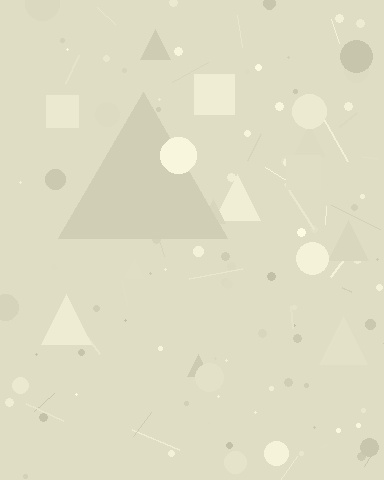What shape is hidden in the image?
A triangle is hidden in the image.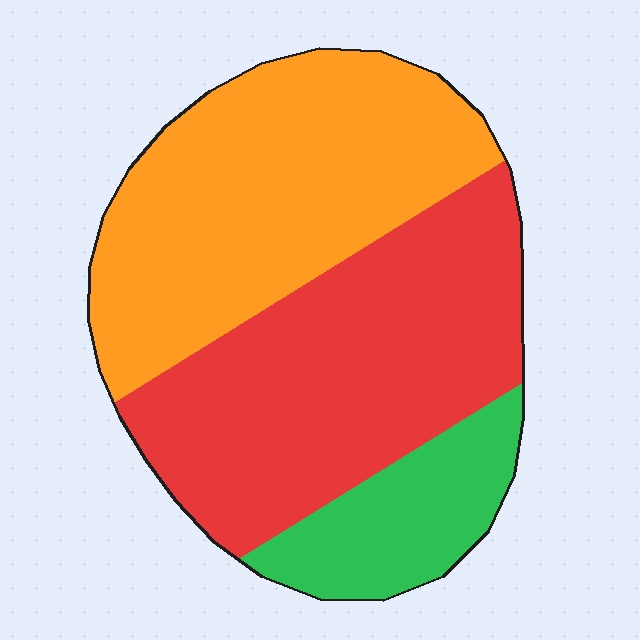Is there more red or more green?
Red.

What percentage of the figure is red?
Red takes up about two fifths (2/5) of the figure.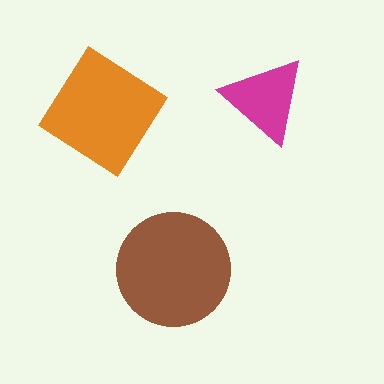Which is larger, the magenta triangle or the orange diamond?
The orange diamond.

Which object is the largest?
The brown circle.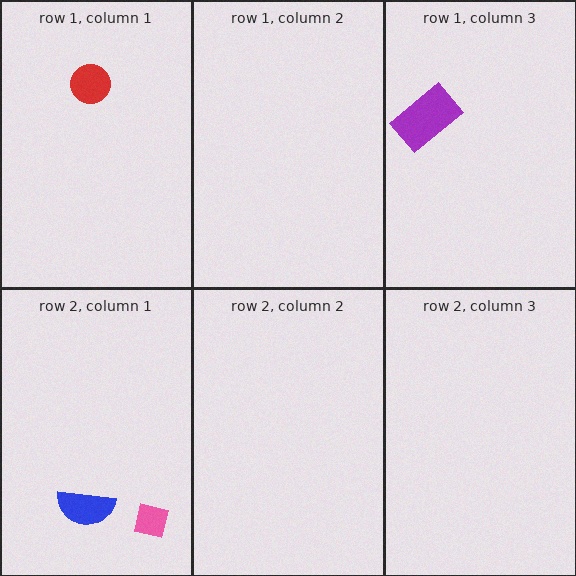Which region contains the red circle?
The row 1, column 1 region.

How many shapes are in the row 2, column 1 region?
2.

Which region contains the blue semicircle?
The row 2, column 1 region.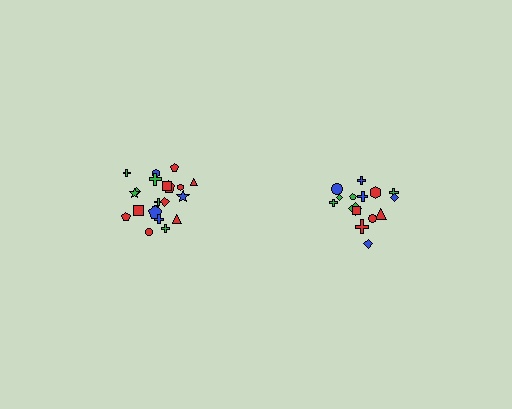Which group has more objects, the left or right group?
The left group.